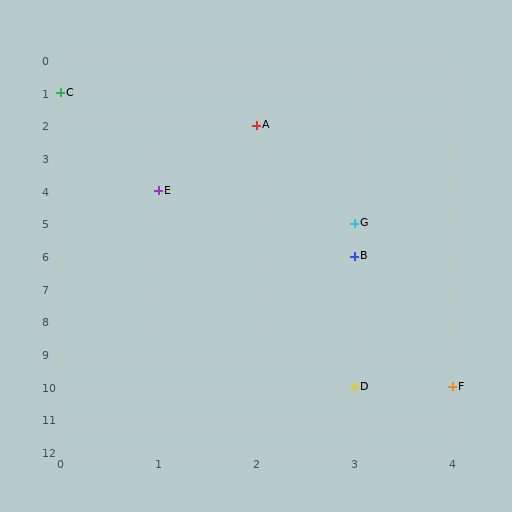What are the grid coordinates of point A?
Point A is at grid coordinates (2, 2).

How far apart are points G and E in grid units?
Points G and E are 2 columns and 1 row apart (about 2.2 grid units diagonally).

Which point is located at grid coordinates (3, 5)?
Point G is at (3, 5).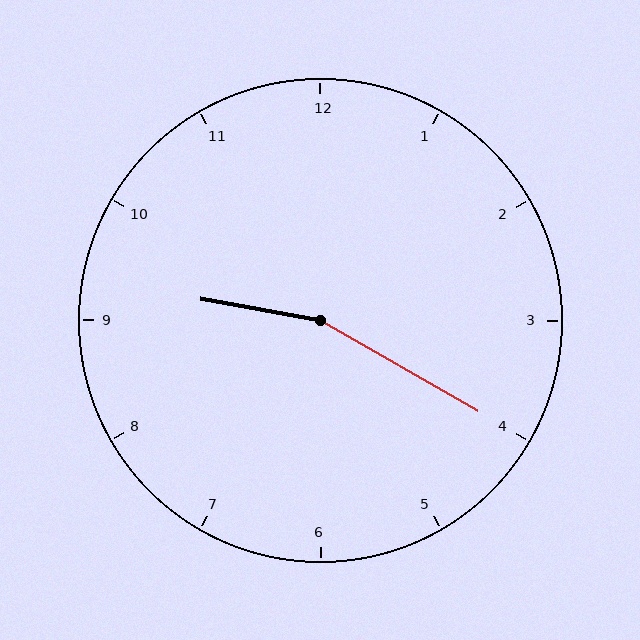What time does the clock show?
9:20.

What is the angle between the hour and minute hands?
Approximately 160 degrees.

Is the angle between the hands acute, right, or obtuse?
It is obtuse.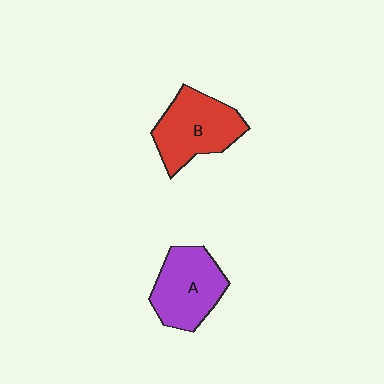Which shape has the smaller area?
Shape A (purple).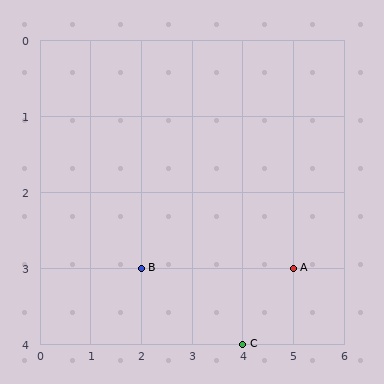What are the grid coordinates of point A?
Point A is at grid coordinates (5, 3).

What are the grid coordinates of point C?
Point C is at grid coordinates (4, 4).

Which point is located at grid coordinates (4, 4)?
Point C is at (4, 4).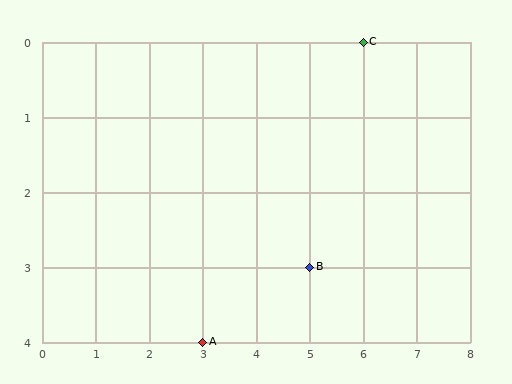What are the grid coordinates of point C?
Point C is at grid coordinates (6, 0).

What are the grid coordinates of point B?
Point B is at grid coordinates (5, 3).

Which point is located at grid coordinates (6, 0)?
Point C is at (6, 0).